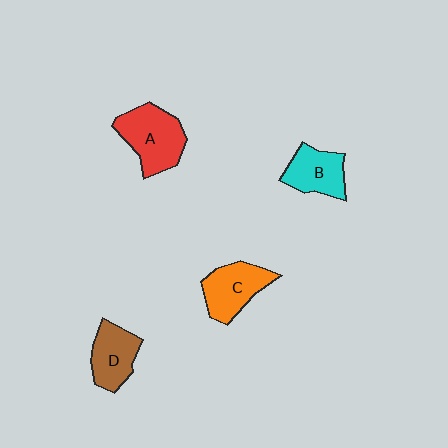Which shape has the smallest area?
Shape D (brown).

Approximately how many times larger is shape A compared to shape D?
Approximately 1.4 times.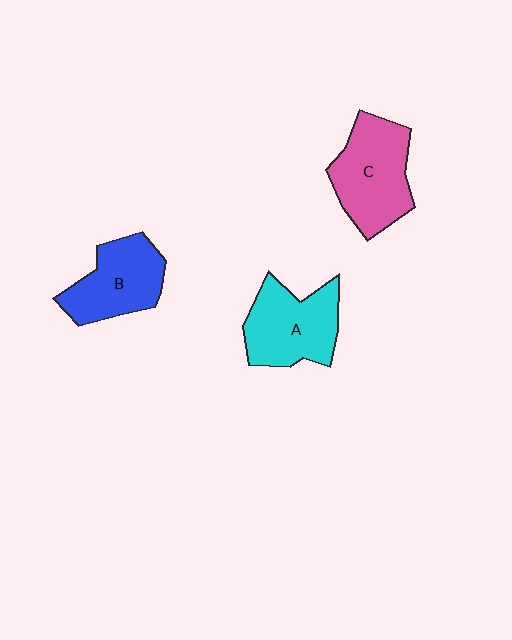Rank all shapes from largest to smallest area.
From largest to smallest: C (pink), A (cyan), B (blue).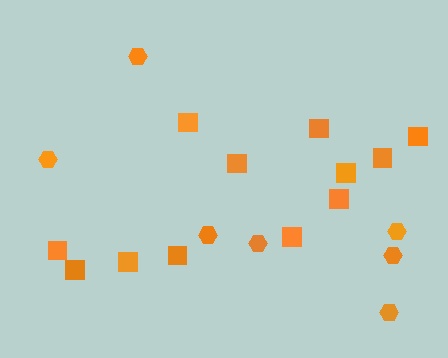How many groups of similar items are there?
There are 2 groups: one group of squares (12) and one group of hexagons (7).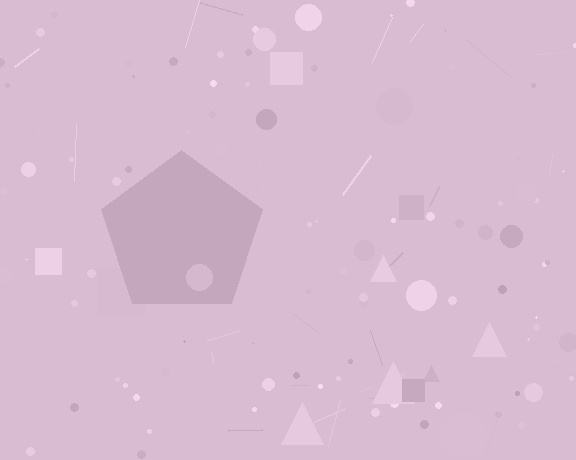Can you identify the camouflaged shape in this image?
The camouflaged shape is a pentagon.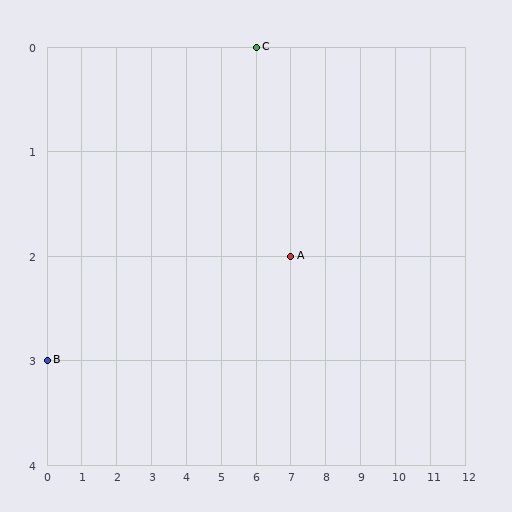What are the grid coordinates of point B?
Point B is at grid coordinates (0, 3).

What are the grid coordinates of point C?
Point C is at grid coordinates (6, 0).